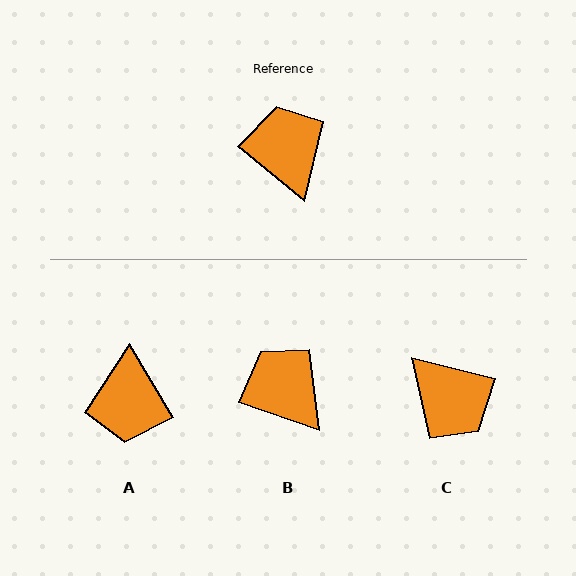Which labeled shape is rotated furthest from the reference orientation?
A, about 160 degrees away.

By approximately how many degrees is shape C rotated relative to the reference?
Approximately 155 degrees clockwise.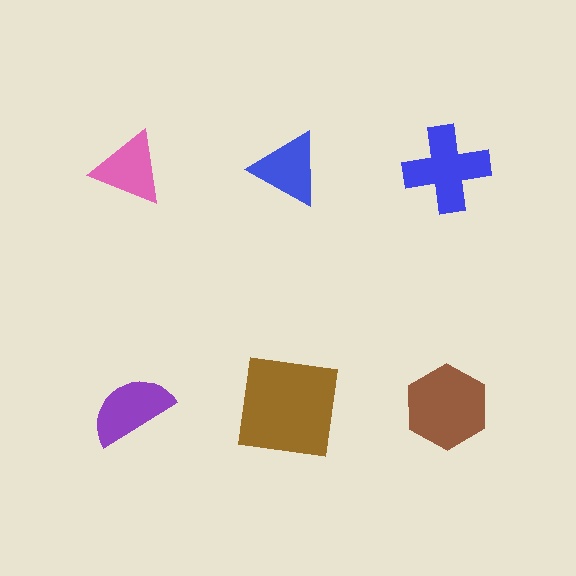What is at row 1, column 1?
A pink triangle.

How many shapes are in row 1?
3 shapes.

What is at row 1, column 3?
A blue cross.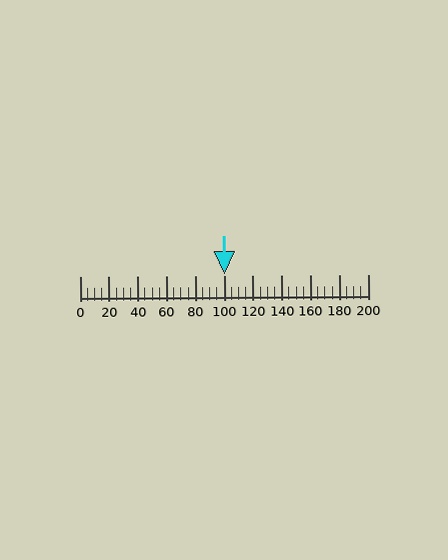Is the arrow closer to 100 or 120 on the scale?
The arrow is closer to 100.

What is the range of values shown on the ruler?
The ruler shows values from 0 to 200.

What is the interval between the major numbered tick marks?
The major tick marks are spaced 20 units apart.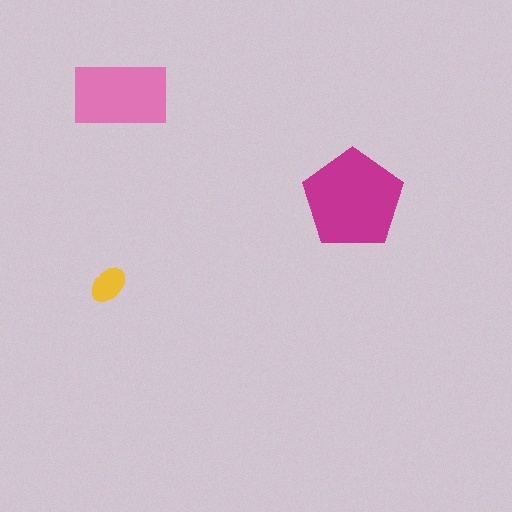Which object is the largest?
The magenta pentagon.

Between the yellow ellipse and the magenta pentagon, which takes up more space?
The magenta pentagon.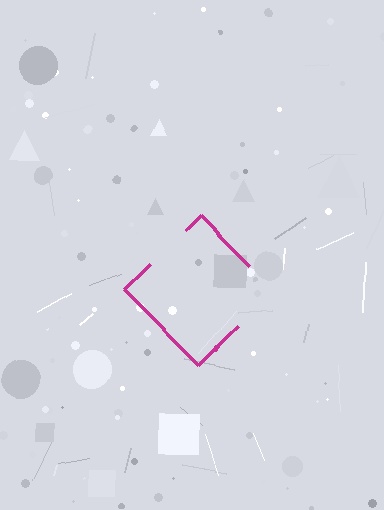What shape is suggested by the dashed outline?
The dashed outline suggests a diamond.